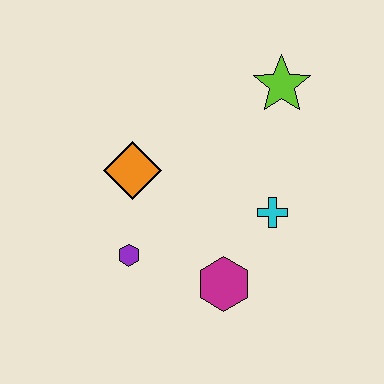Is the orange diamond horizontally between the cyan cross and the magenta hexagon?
No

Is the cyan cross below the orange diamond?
Yes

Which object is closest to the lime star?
The cyan cross is closest to the lime star.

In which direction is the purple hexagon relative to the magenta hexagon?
The purple hexagon is to the left of the magenta hexagon.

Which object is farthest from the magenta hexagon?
The lime star is farthest from the magenta hexagon.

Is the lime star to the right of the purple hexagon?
Yes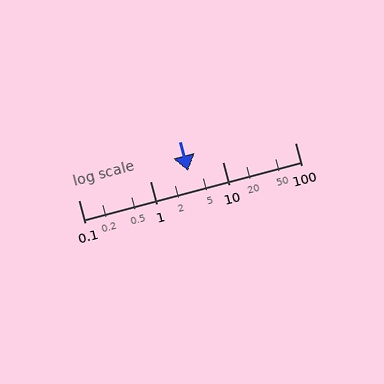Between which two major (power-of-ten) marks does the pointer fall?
The pointer is between 1 and 10.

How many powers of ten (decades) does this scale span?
The scale spans 3 decades, from 0.1 to 100.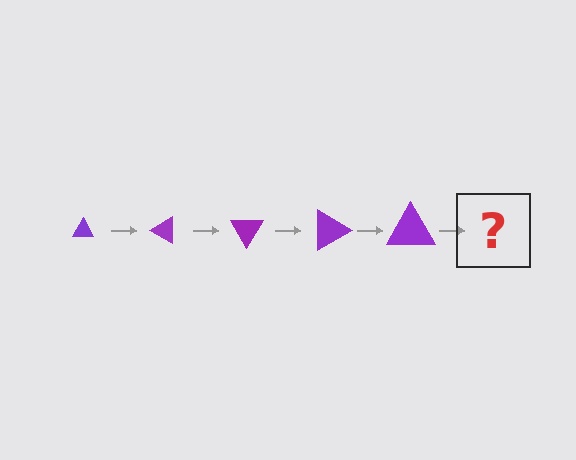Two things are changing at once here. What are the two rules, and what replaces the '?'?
The two rules are that the triangle grows larger each step and it rotates 30 degrees each step. The '?' should be a triangle, larger than the previous one and rotated 150 degrees from the start.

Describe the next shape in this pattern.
It should be a triangle, larger than the previous one and rotated 150 degrees from the start.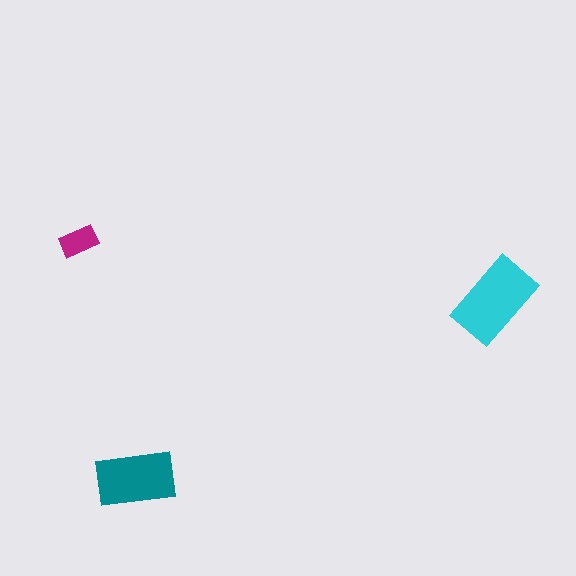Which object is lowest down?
The teal rectangle is bottommost.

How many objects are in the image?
There are 3 objects in the image.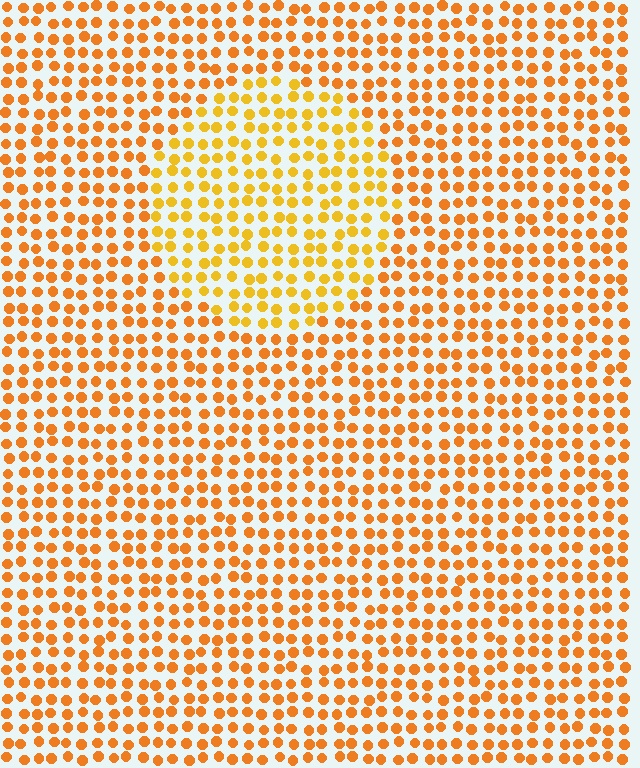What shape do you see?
I see a circle.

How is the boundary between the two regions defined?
The boundary is defined purely by a slight shift in hue (about 19 degrees). Spacing, size, and orientation are identical on both sides.